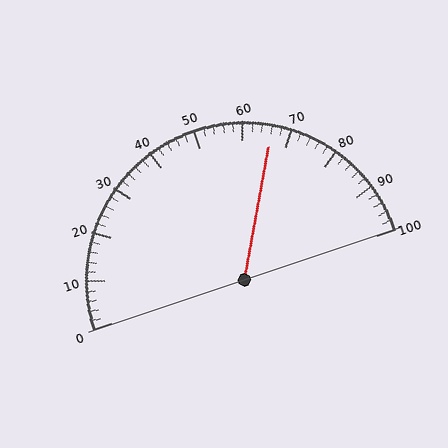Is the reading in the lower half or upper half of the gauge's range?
The reading is in the upper half of the range (0 to 100).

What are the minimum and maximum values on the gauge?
The gauge ranges from 0 to 100.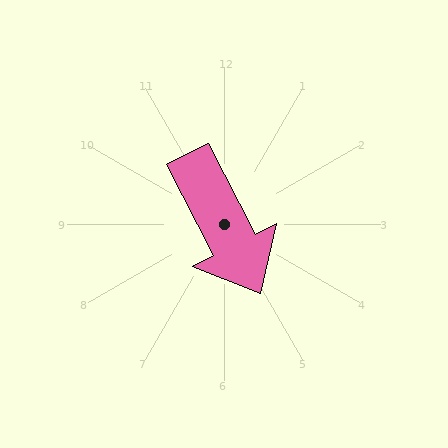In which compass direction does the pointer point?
Southeast.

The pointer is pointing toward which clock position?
Roughly 5 o'clock.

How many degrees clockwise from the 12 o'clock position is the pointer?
Approximately 153 degrees.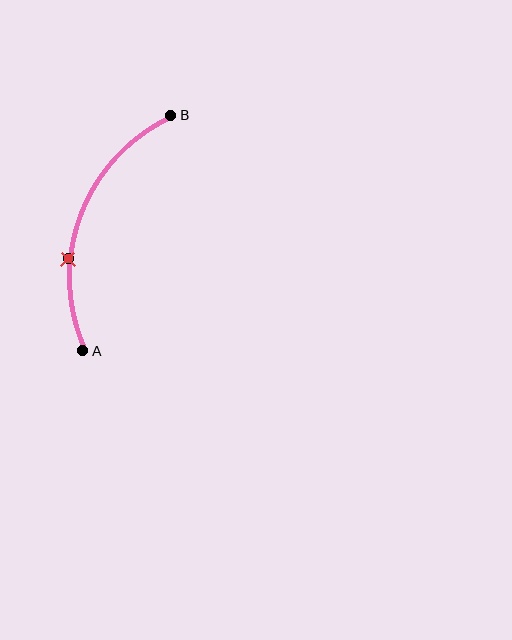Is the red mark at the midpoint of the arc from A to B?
No. The red mark lies on the arc but is closer to endpoint A. The arc midpoint would be at the point on the curve equidistant along the arc from both A and B.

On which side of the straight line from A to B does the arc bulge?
The arc bulges to the left of the straight line connecting A and B.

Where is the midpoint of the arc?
The arc midpoint is the point on the curve farthest from the straight line joining A and B. It sits to the left of that line.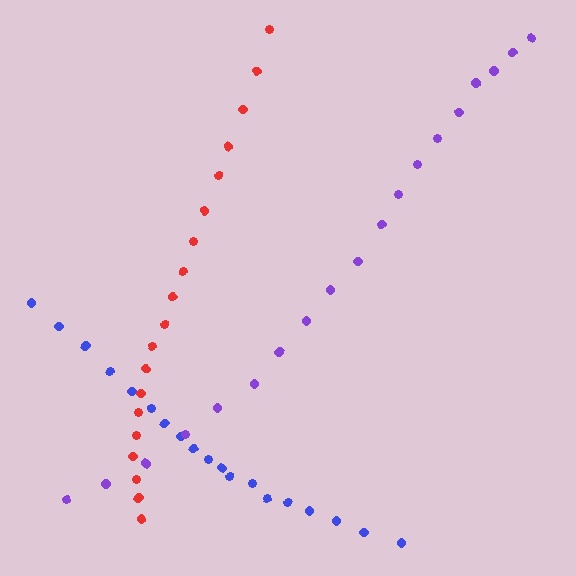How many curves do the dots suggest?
There are 3 distinct paths.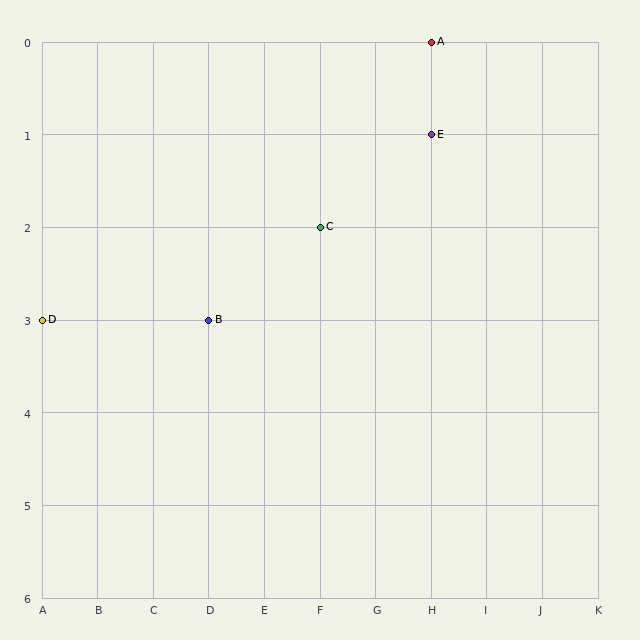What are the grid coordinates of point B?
Point B is at grid coordinates (D, 3).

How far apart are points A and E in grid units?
Points A and E are 1 row apart.